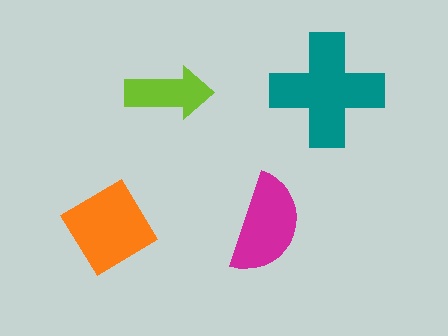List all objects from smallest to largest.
The lime arrow, the magenta semicircle, the orange diamond, the teal cross.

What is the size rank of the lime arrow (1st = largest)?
4th.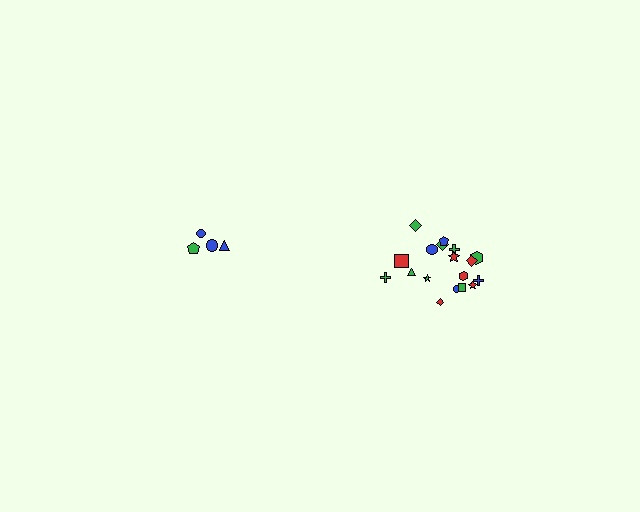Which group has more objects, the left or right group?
The right group.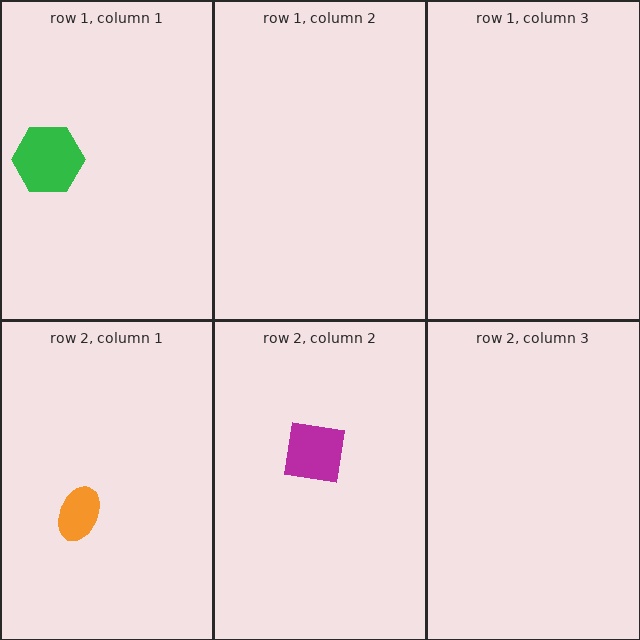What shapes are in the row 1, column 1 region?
The green hexagon.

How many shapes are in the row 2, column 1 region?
1.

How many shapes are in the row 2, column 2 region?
1.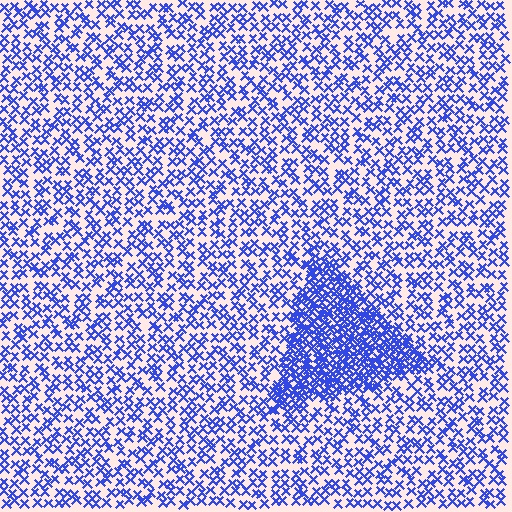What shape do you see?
I see a triangle.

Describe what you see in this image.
The image contains small blue elements arranged at two different densities. A triangle-shaped region is visible where the elements are more densely packed than the surrounding area.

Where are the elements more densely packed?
The elements are more densely packed inside the triangle boundary.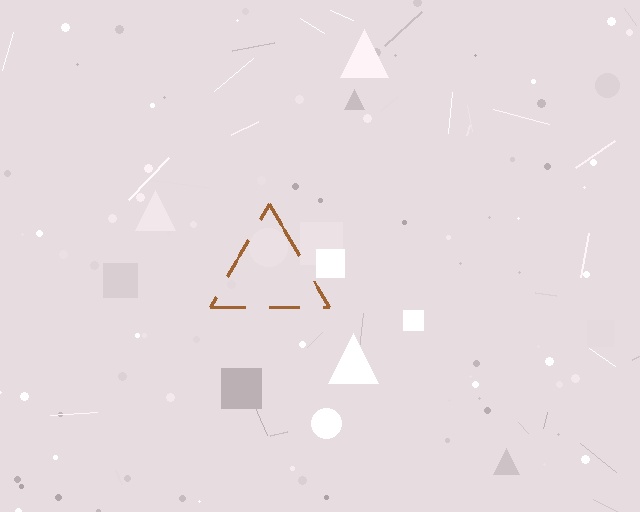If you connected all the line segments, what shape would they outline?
They would outline a triangle.